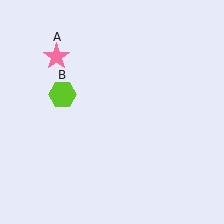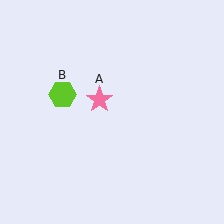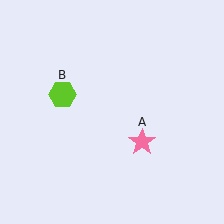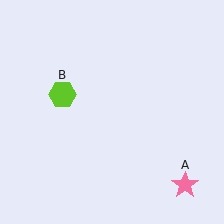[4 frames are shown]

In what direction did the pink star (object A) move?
The pink star (object A) moved down and to the right.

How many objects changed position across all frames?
1 object changed position: pink star (object A).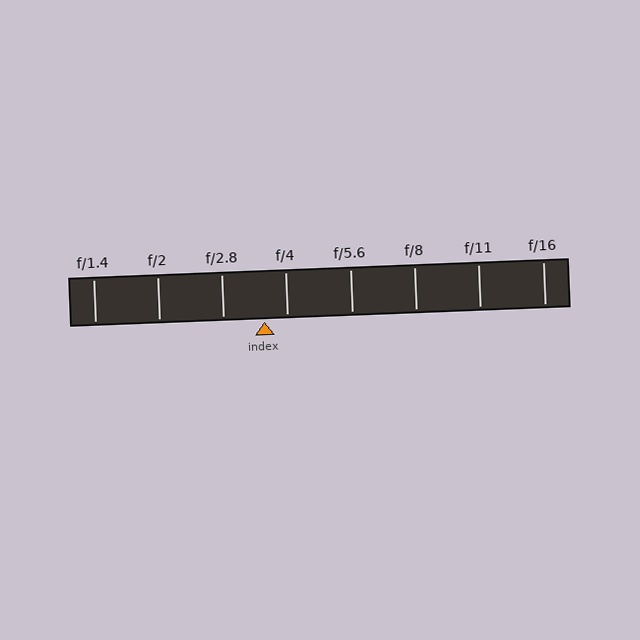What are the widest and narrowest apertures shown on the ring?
The widest aperture shown is f/1.4 and the narrowest is f/16.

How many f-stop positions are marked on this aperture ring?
There are 8 f-stop positions marked.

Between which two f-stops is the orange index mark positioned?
The index mark is between f/2.8 and f/4.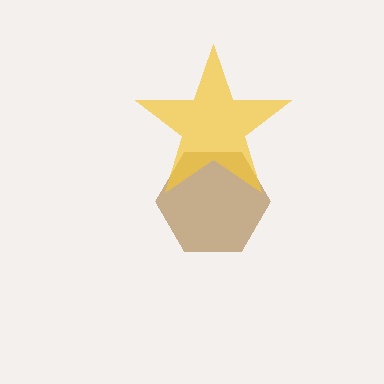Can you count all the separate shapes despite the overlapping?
Yes, there are 2 separate shapes.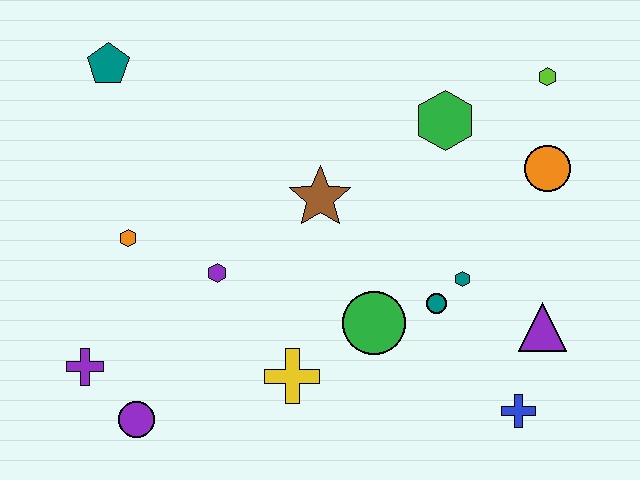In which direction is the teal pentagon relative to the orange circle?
The teal pentagon is to the left of the orange circle.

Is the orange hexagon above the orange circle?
No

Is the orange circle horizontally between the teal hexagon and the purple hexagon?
No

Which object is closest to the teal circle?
The teal hexagon is closest to the teal circle.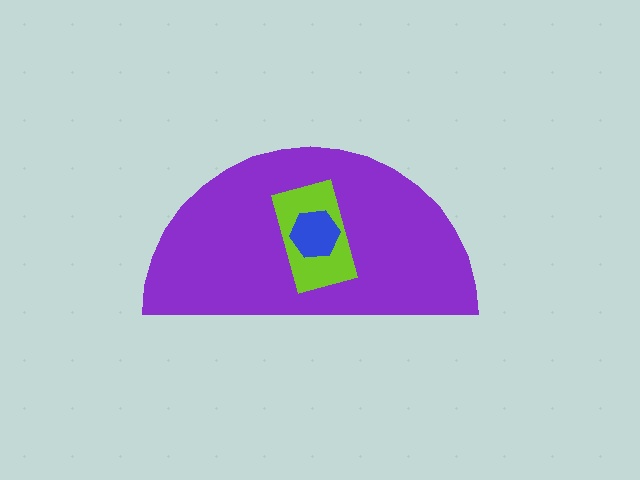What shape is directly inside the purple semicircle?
The lime rectangle.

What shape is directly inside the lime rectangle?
The blue hexagon.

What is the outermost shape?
The purple semicircle.